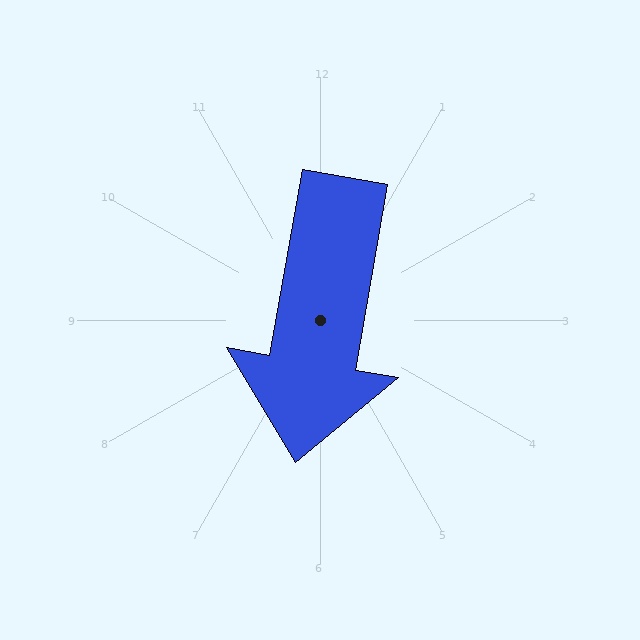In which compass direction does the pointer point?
South.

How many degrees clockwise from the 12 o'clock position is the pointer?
Approximately 190 degrees.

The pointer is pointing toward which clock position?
Roughly 6 o'clock.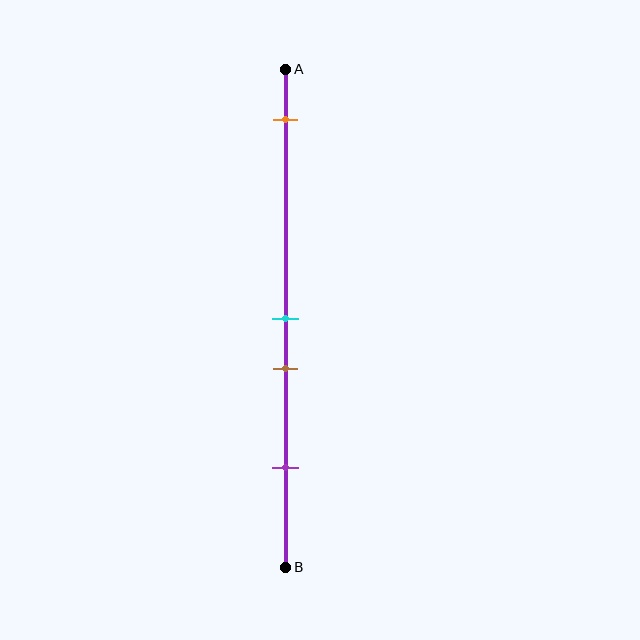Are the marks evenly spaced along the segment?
No, the marks are not evenly spaced.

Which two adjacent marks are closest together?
The cyan and brown marks are the closest adjacent pair.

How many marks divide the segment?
There are 4 marks dividing the segment.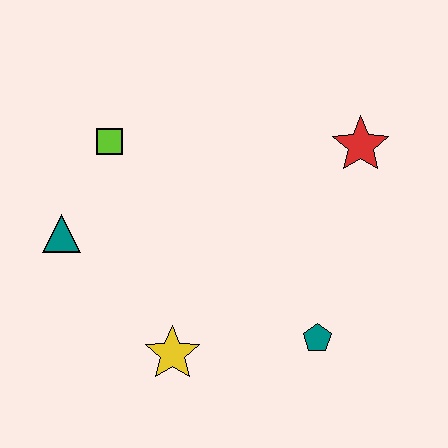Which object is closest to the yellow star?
The teal pentagon is closest to the yellow star.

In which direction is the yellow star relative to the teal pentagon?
The yellow star is to the left of the teal pentagon.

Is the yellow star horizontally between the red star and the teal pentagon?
No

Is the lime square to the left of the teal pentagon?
Yes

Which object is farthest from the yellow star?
The red star is farthest from the yellow star.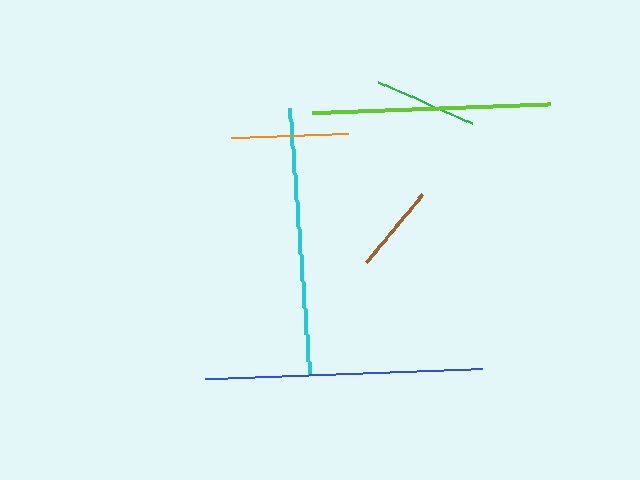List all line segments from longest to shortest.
From longest to shortest: blue, cyan, lime, orange, green, brown.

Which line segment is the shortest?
The brown line is the shortest at approximately 89 pixels.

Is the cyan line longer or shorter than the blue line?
The blue line is longer than the cyan line.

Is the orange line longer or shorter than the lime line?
The lime line is longer than the orange line.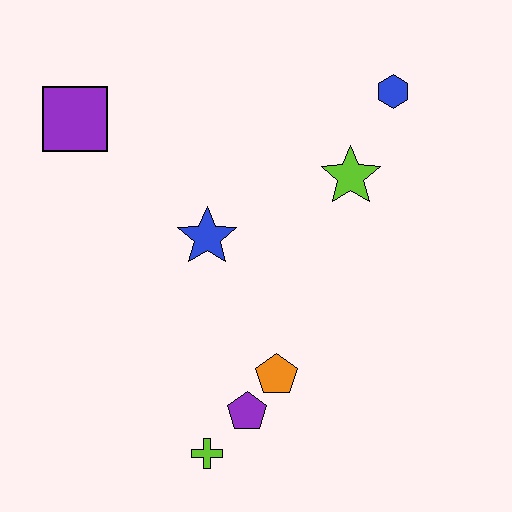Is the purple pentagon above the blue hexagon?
No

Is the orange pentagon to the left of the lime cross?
No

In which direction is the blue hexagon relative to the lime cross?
The blue hexagon is above the lime cross.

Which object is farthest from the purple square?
The lime cross is farthest from the purple square.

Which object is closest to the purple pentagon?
The orange pentagon is closest to the purple pentagon.